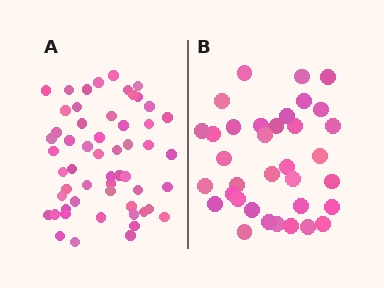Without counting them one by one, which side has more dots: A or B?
Region A (the left region) has more dots.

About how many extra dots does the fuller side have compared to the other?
Region A has approximately 20 more dots than region B.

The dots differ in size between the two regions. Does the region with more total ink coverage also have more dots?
No. Region B has more total ink coverage because its dots are larger, but region A actually contains more individual dots. Total area can be misleading — the number of items is what matters here.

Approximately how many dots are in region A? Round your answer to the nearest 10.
About 60 dots. (The exact count is 55, which rounds to 60.)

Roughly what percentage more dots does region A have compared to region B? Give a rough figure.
About 55% more.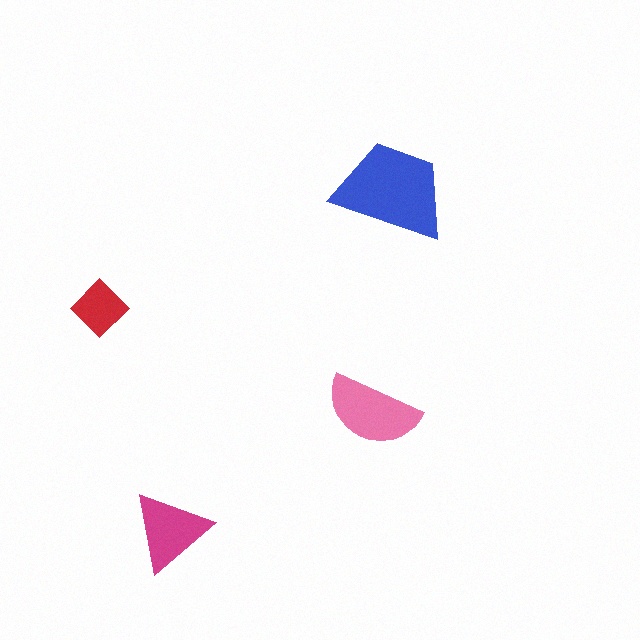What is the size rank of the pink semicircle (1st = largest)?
2nd.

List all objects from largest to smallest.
The blue trapezoid, the pink semicircle, the magenta triangle, the red diamond.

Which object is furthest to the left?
The red diamond is leftmost.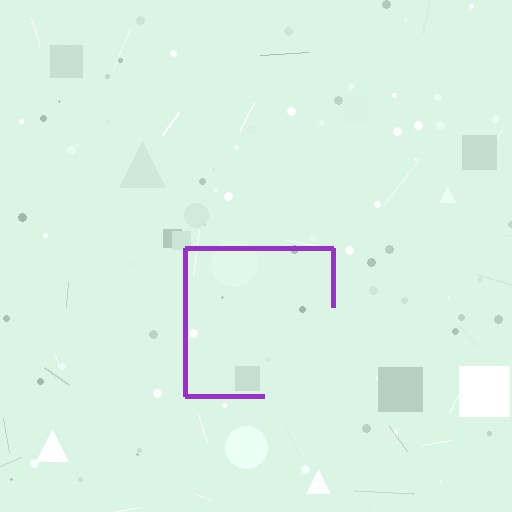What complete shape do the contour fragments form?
The contour fragments form a square.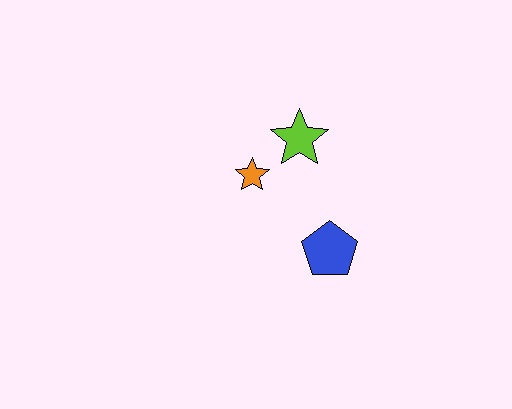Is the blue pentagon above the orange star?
No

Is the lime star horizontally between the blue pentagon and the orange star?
Yes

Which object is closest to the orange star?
The lime star is closest to the orange star.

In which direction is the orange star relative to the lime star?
The orange star is to the left of the lime star.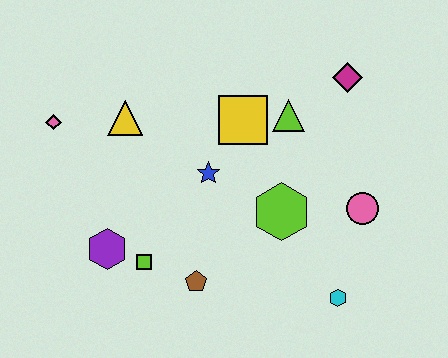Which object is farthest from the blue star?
The cyan hexagon is farthest from the blue star.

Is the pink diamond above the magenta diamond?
No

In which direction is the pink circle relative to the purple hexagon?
The pink circle is to the right of the purple hexagon.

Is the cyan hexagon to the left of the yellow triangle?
No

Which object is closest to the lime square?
The purple hexagon is closest to the lime square.